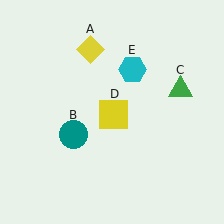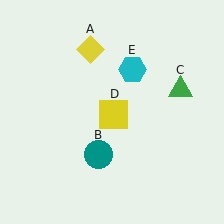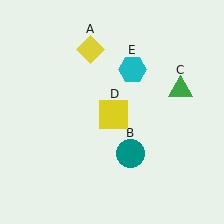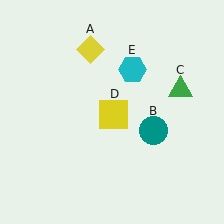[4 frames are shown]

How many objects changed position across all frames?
1 object changed position: teal circle (object B).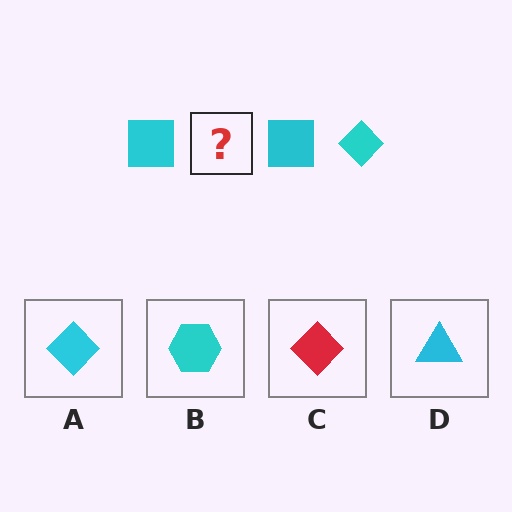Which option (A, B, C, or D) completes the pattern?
A.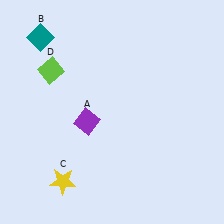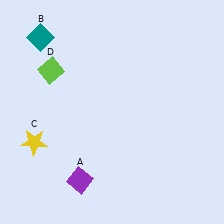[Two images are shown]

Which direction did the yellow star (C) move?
The yellow star (C) moved up.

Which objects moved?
The objects that moved are: the purple diamond (A), the yellow star (C).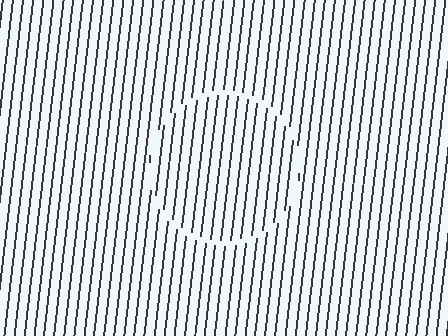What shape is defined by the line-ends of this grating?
An illusory circle. The interior of the shape contains the same grating, shifted by half a period — the contour is defined by the phase discontinuity where line-ends from the inner and outer gratings abut.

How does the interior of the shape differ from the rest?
The interior of the shape contains the same grating, shifted by half a period — the contour is defined by the phase discontinuity where line-ends from the inner and outer gratings abut.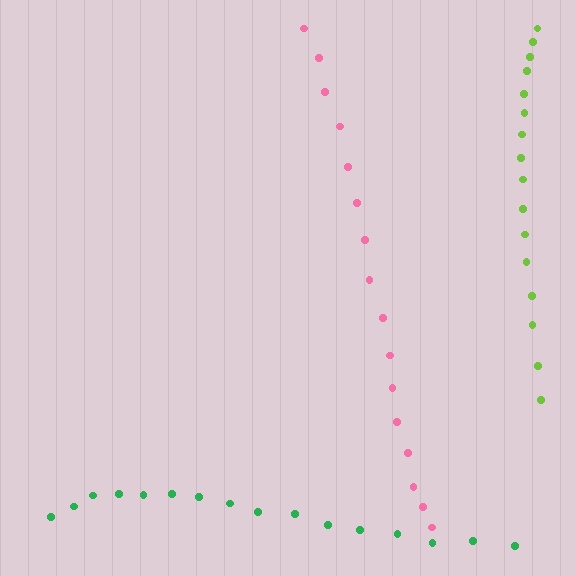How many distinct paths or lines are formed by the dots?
There are 3 distinct paths.